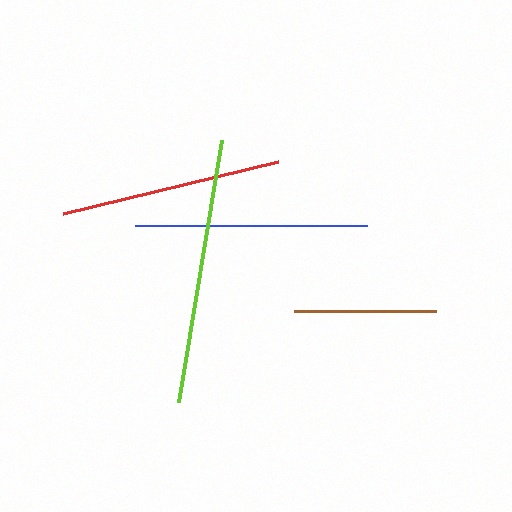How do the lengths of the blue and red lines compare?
The blue and red lines are approximately the same length.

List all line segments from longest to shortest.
From longest to shortest: lime, blue, red, brown.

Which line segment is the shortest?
The brown line is the shortest at approximately 142 pixels.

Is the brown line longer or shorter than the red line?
The red line is longer than the brown line.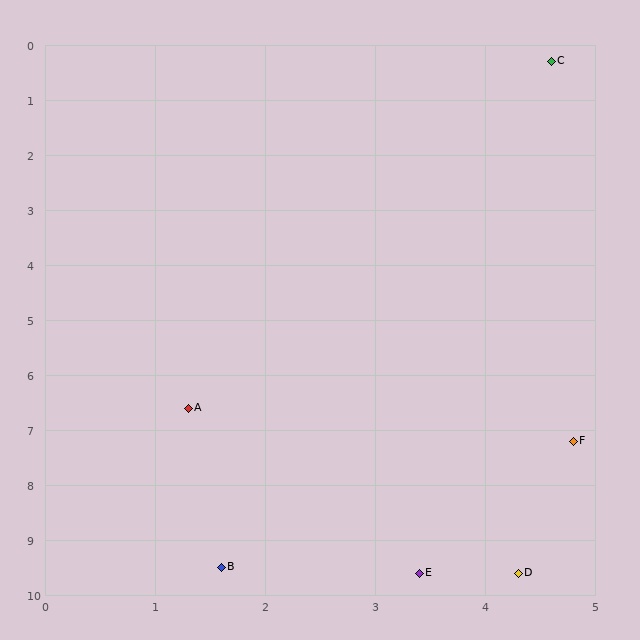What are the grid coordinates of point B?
Point B is at approximately (1.6, 9.5).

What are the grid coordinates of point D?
Point D is at approximately (4.3, 9.6).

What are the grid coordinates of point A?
Point A is at approximately (1.3, 6.6).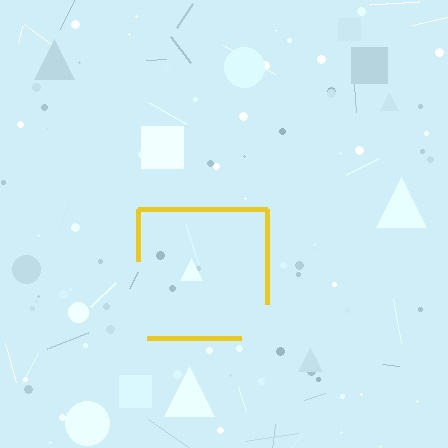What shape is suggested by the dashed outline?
The dashed outline suggests a square.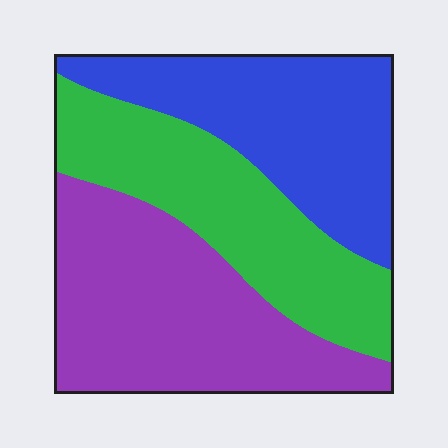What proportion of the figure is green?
Green takes up between a sixth and a third of the figure.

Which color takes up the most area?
Purple, at roughly 40%.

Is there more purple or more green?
Purple.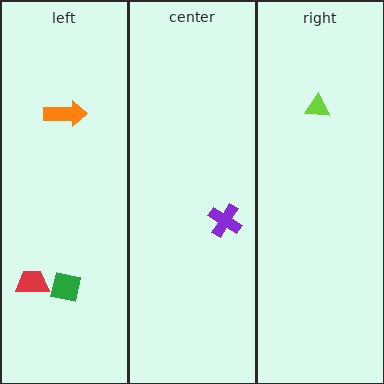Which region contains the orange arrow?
The left region.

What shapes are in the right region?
The lime triangle.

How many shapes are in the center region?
1.